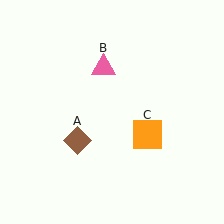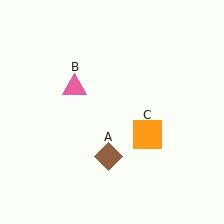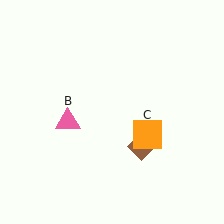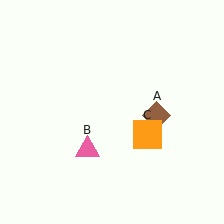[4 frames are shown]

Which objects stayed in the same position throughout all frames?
Orange square (object C) remained stationary.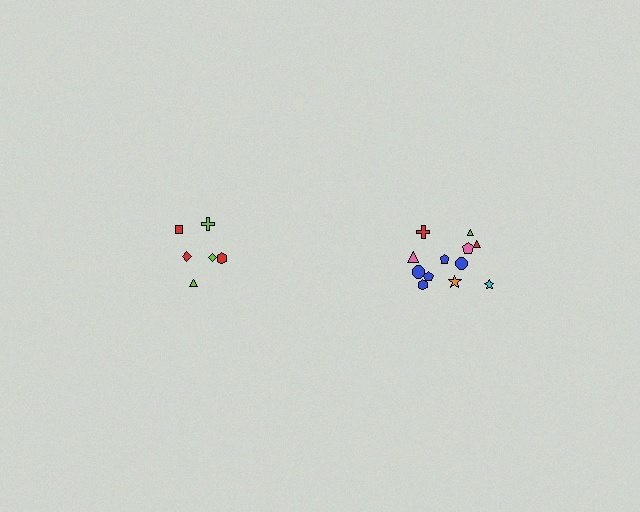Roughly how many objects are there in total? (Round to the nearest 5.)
Roughly 20 objects in total.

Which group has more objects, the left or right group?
The right group.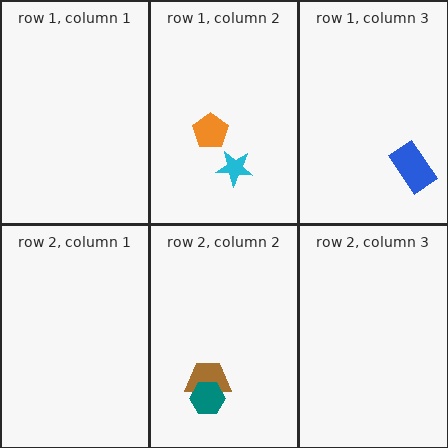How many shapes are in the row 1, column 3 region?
1.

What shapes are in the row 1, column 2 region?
The cyan star, the orange pentagon.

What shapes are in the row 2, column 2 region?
The brown trapezoid, the teal hexagon.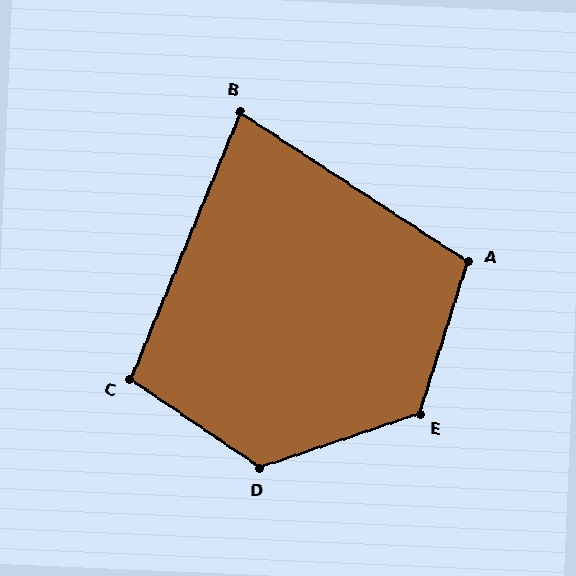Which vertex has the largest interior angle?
D, at approximately 127 degrees.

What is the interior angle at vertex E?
Approximately 126 degrees (obtuse).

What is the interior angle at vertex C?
Approximately 102 degrees (obtuse).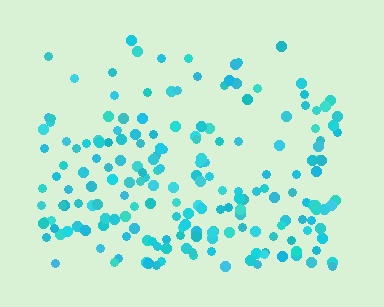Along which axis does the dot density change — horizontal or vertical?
Vertical.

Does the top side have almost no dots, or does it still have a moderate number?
Still a moderate number, just noticeably fewer than the bottom.